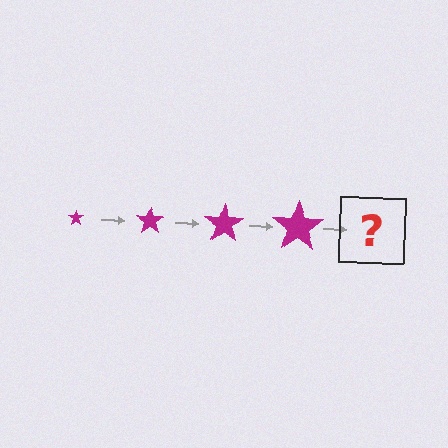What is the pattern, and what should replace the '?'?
The pattern is that the star gets progressively larger each step. The '?' should be a magenta star, larger than the previous one.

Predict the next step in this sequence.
The next step is a magenta star, larger than the previous one.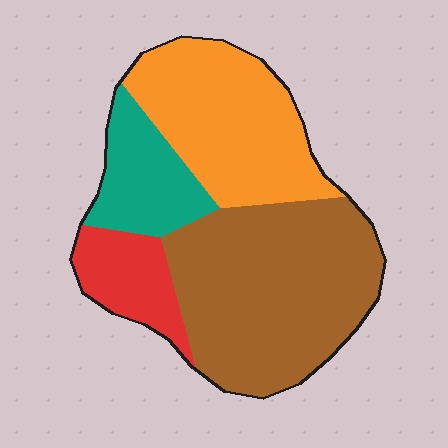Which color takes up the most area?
Brown, at roughly 45%.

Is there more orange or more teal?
Orange.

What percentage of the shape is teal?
Teal takes up less than a sixth of the shape.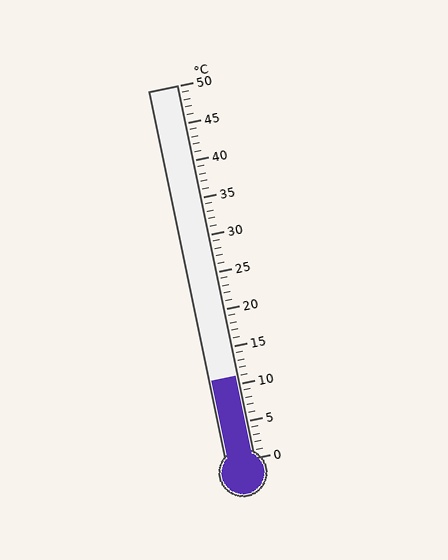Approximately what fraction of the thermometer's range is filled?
The thermometer is filled to approximately 20% of its range.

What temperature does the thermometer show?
The thermometer shows approximately 11°C.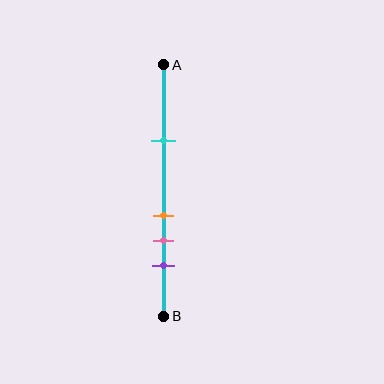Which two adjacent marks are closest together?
The orange and pink marks are the closest adjacent pair.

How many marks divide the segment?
There are 4 marks dividing the segment.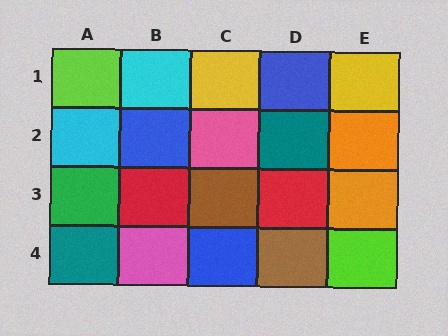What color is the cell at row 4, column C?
Blue.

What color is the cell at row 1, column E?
Yellow.